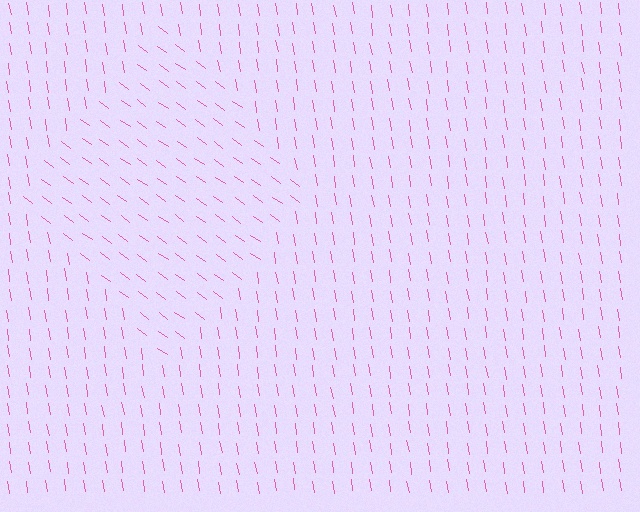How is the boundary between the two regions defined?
The boundary is defined purely by a change in line orientation (approximately 45 degrees difference). All lines are the same color and thickness.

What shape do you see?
I see a diamond.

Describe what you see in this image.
The image is filled with small pink line segments. A diamond region in the image has lines oriented differently from the surrounding lines, creating a visible texture boundary.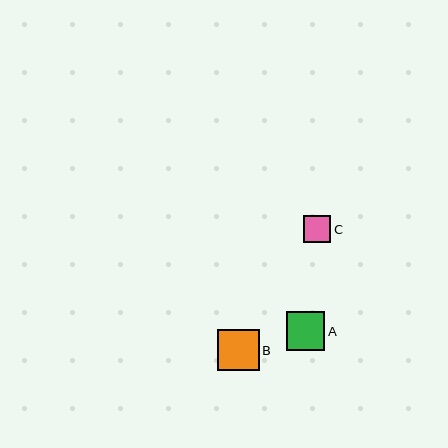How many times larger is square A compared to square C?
Square A is approximately 1.4 times the size of square C.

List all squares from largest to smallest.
From largest to smallest: B, A, C.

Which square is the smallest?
Square C is the smallest with a size of approximately 27 pixels.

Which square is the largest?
Square B is the largest with a size of approximately 41 pixels.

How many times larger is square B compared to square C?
Square B is approximately 1.5 times the size of square C.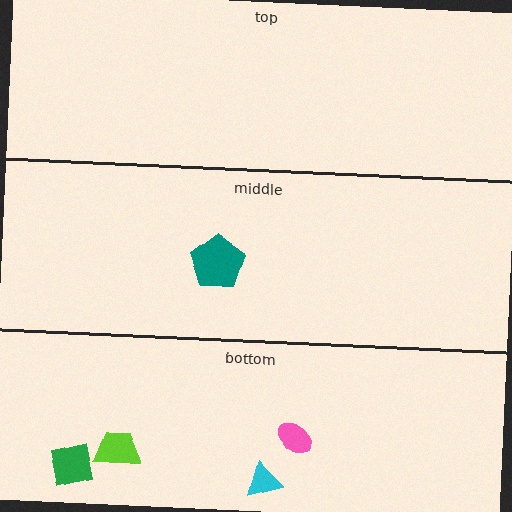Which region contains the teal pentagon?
The middle region.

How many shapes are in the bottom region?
4.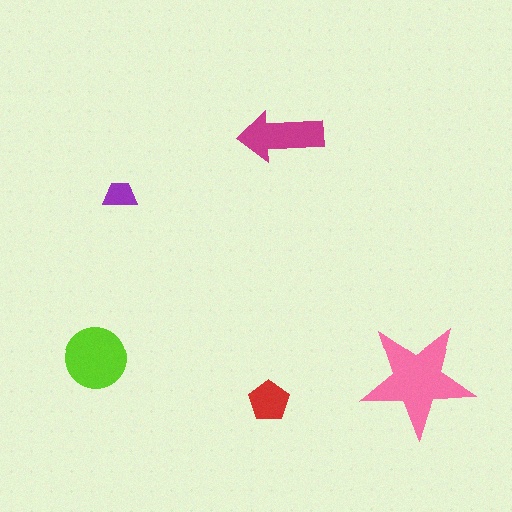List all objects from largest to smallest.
The pink star, the lime circle, the magenta arrow, the red pentagon, the purple trapezoid.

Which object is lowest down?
The red pentagon is bottommost.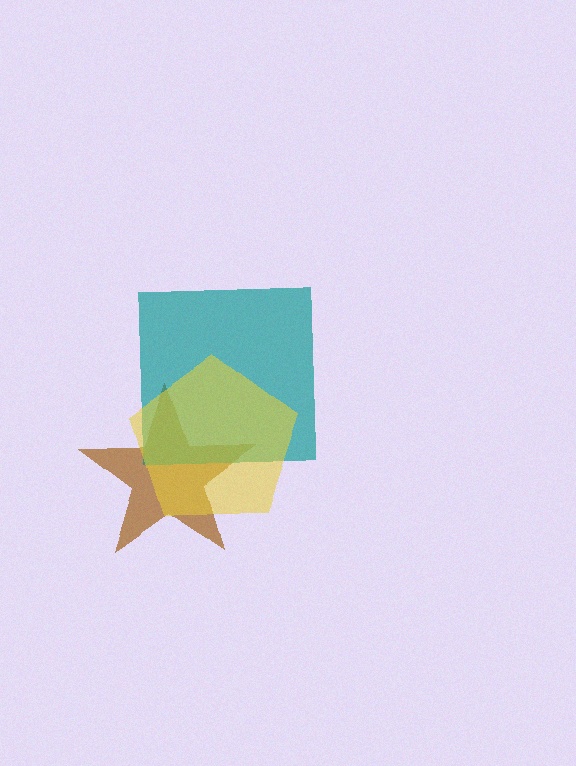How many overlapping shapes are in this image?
There are 3 overlapping shapes in the image.